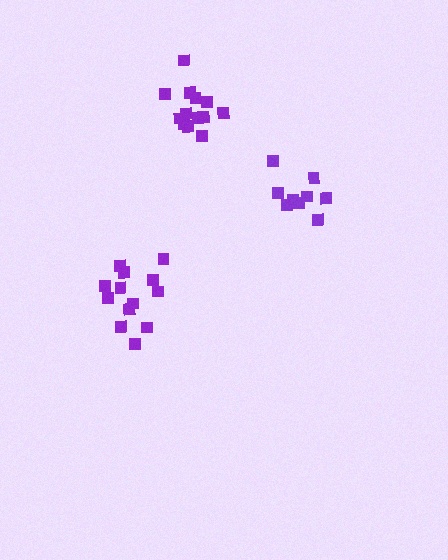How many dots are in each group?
Group 1: 13 dots, Group 2: 14 dots, Group 3: 9 dots (36 total).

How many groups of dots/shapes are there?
There are 3 groups.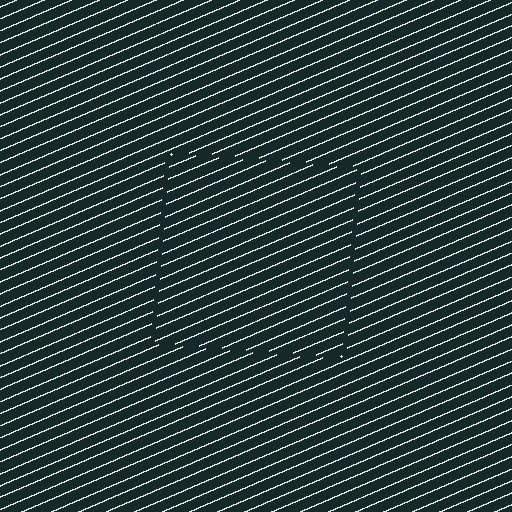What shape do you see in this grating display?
An illusory square. The interior of the shape contains the same grating, shifted by half a period — the contour is defined by the phase discontinuity where line-ends from the inner and outer gratings abut.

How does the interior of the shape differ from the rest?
The interior of the shape contains the same grating, shifted by half a period — the contour is defined by the phase discontinuity where line-ends from the inner and outer gratings abut.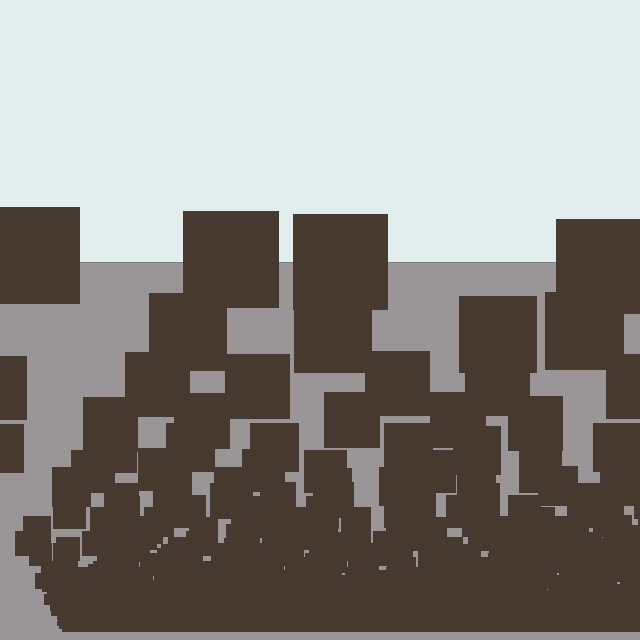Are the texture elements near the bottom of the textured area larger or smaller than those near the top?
Smaller. The gradient is inverted — elements near the bottom are smaller and denser.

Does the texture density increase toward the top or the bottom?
Density increases toward the bottom.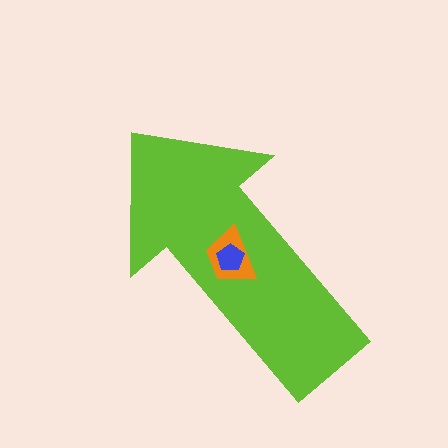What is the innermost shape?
The blue pentagon.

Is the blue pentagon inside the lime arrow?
Yes.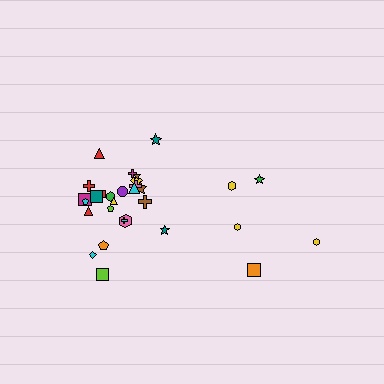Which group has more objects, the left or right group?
The left group.